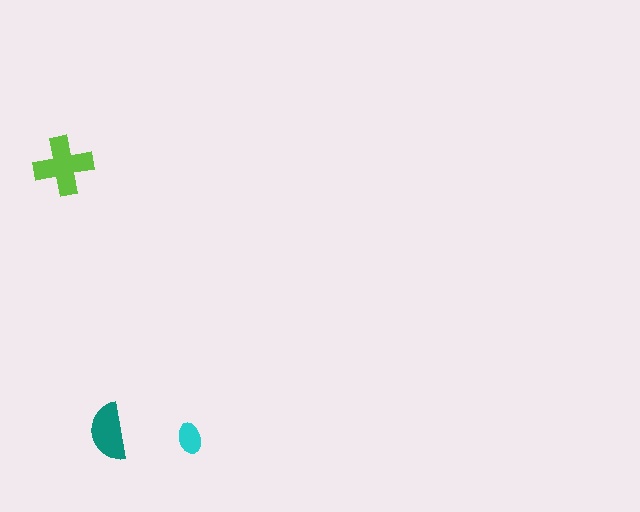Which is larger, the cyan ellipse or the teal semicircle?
The teal semicircle.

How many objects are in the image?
There are 3 objects in the image.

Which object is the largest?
The lime cross.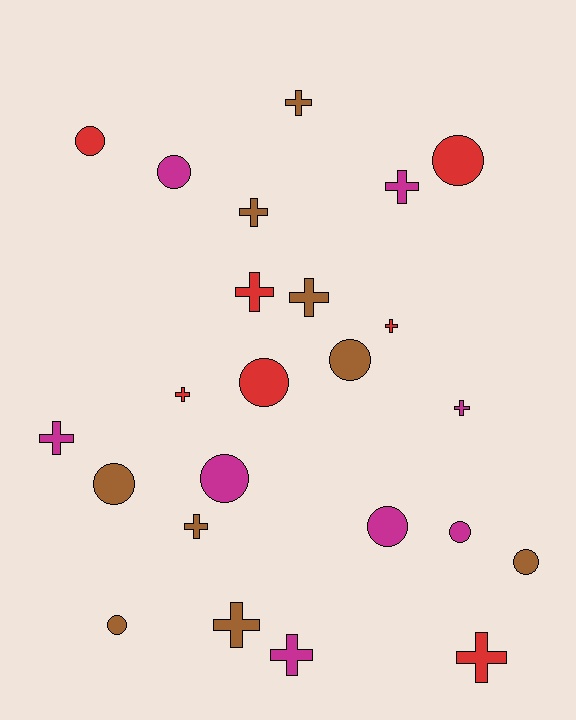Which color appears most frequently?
Brown, with 9 objects.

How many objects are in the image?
There are 24 objects.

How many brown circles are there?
There are 4 brown circles.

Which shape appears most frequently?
Cross, with 13 objects.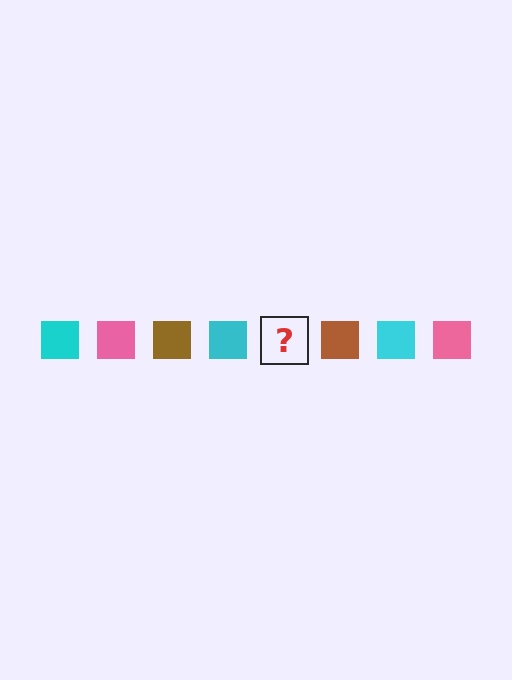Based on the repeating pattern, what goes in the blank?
The blank should be a pink square.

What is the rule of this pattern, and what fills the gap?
The rule is that the pattern cycles through cyan, pink, brown squares. The gap should be filled with a pink square.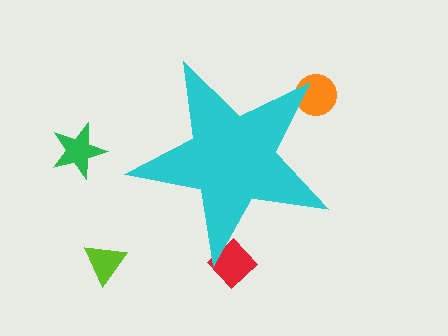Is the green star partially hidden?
No, the green star is fully visible.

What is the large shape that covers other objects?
A cyan star.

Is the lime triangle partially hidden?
No, the lime triangle is fully visible.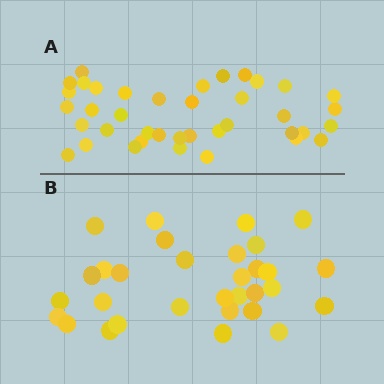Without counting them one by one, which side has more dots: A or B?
Region A (the top region) has more dots.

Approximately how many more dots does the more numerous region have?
Region A has roughly 8 or so more dots than region B.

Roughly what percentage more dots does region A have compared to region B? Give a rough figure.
About 25% more.